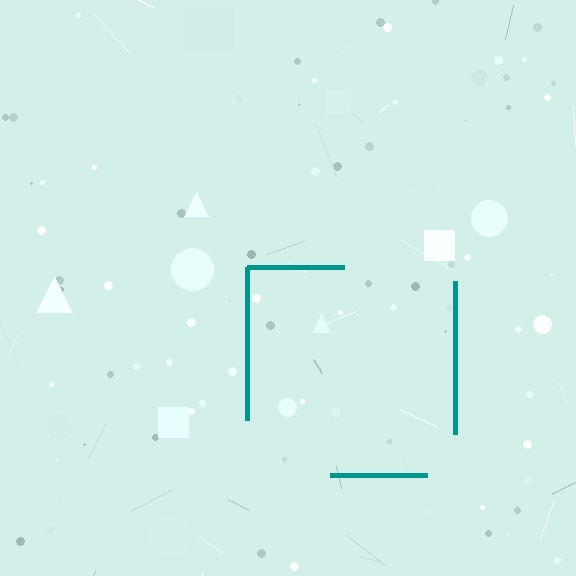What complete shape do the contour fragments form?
The contour fragments form a square.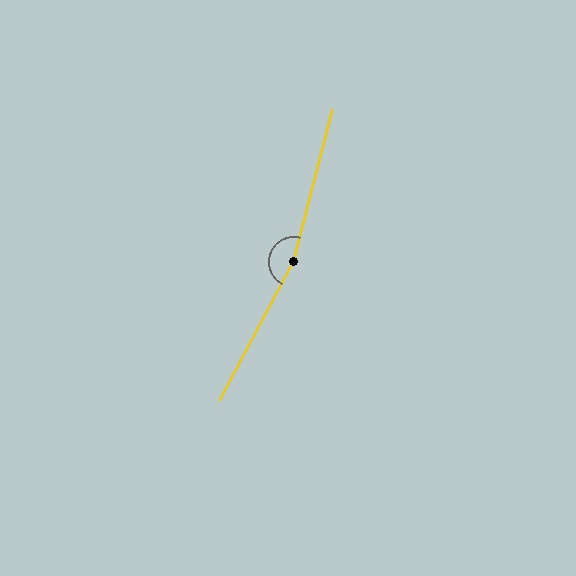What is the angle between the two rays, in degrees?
Approximately 166 degrees.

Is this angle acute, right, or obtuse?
It is obtuse.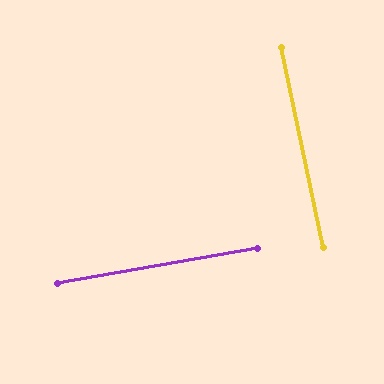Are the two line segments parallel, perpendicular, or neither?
Perpendicular — they meet at approximately 88°.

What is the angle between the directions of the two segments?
Approximately 88 degrees.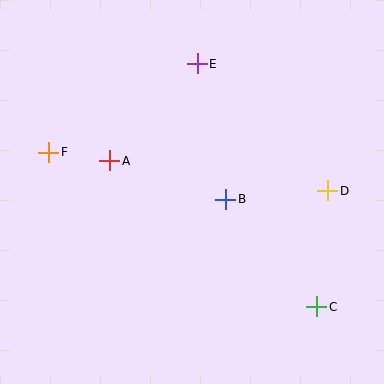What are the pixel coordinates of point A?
Point A is at (110, 161).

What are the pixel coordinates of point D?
Point D is at (328, 191).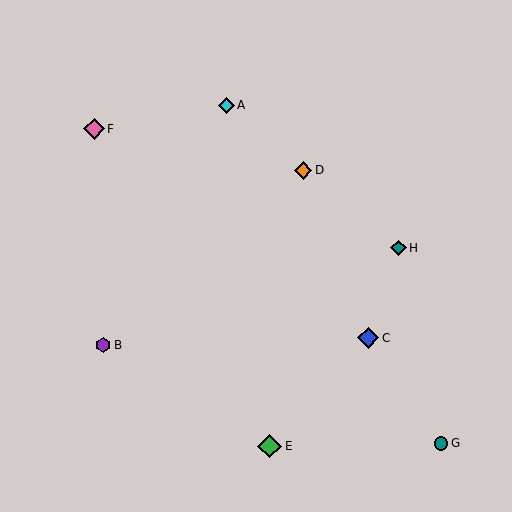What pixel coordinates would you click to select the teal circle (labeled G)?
Click at (441, 443) to select the teal circle G.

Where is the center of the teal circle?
The center of the teal circle is at (441, 443).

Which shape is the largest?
The green diamond (labeled E) is the largest.